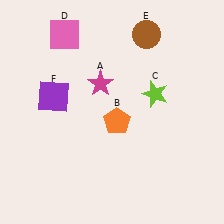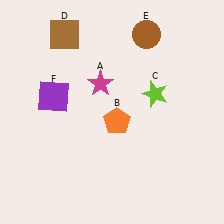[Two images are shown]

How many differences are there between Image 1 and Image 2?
There is 1 difference between the two images.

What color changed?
The square (D) changed from pink in Image 1 to brown in Image 2.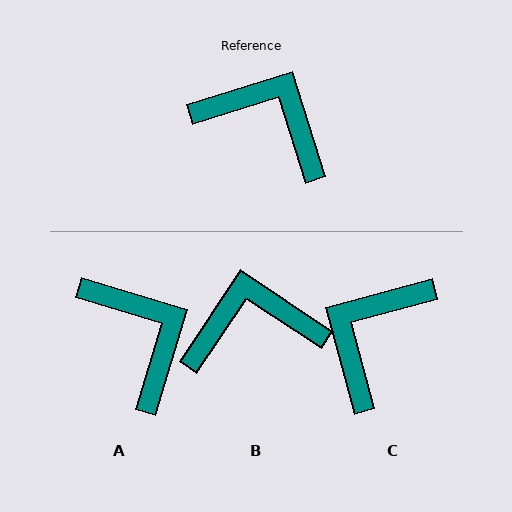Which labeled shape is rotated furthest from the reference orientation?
C, about 88 degrees away.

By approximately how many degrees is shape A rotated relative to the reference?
Approximately 34 degrees clockwise.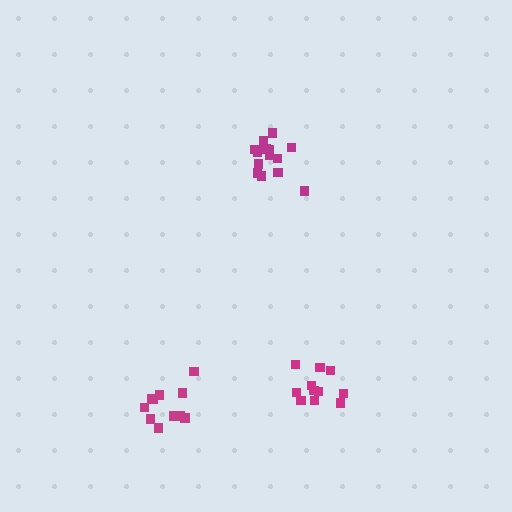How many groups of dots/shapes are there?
There are 3 groups.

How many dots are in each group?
Group 1: 11 dots, Group 2: 15 dots, Group 3: 11 dots (37 total).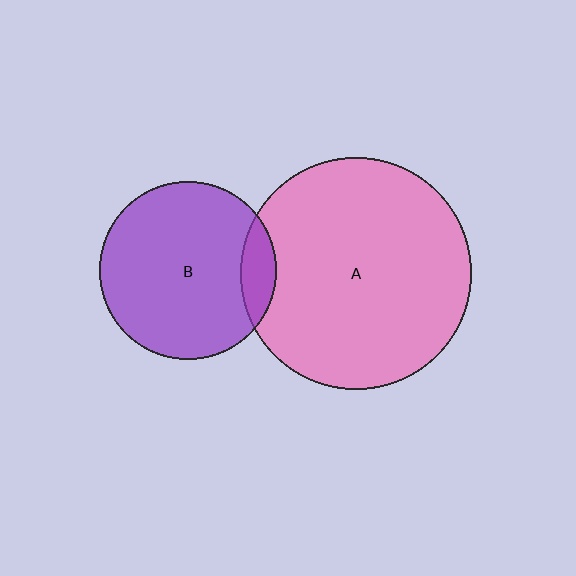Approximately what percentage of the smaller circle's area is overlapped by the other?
Approximately 10%.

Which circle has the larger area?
Circle A (pink).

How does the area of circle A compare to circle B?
Approximately 1.7 times.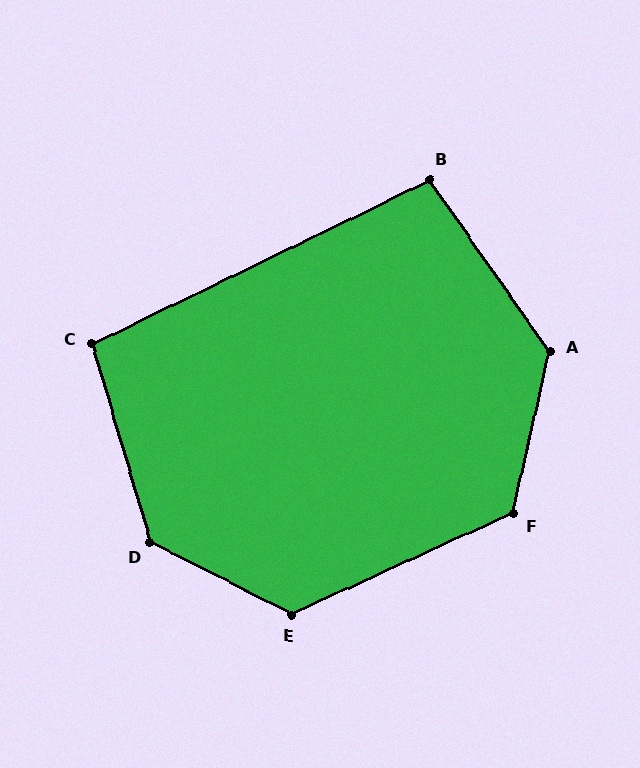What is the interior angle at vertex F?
Approximately 127 degrees (obtuse).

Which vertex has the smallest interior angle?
B, at approximately 99 degrees.